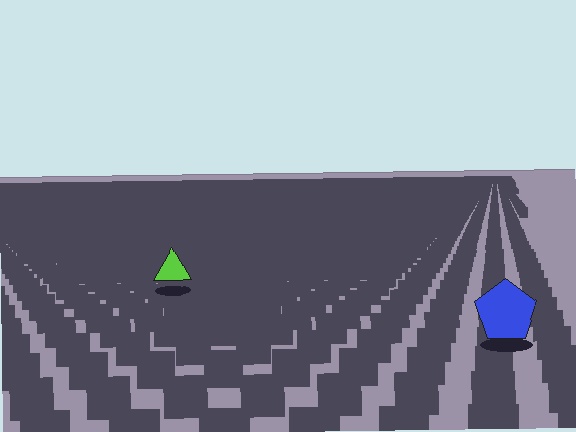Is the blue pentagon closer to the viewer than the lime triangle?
Yes. The blue pentagon is closer — you can tell from the texture gradient: the ground texture is coarser near it.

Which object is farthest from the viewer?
The lime triangle is farthest from the viewer. It appears smaller and the ground texture around it is denser.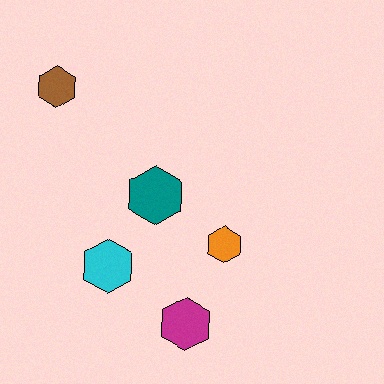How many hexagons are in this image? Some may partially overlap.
There are 5 hexagons.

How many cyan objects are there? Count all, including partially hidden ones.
There is 1 cyan object.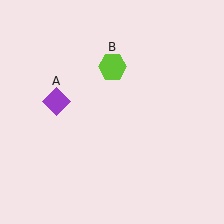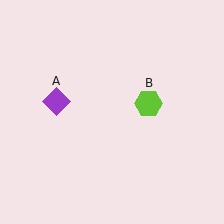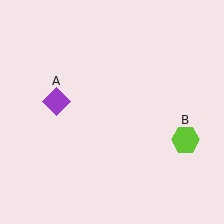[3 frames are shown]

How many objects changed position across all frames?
1 object changed position: lime hexagon (object B).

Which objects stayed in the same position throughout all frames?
Purple diamond (object A) remained stationary.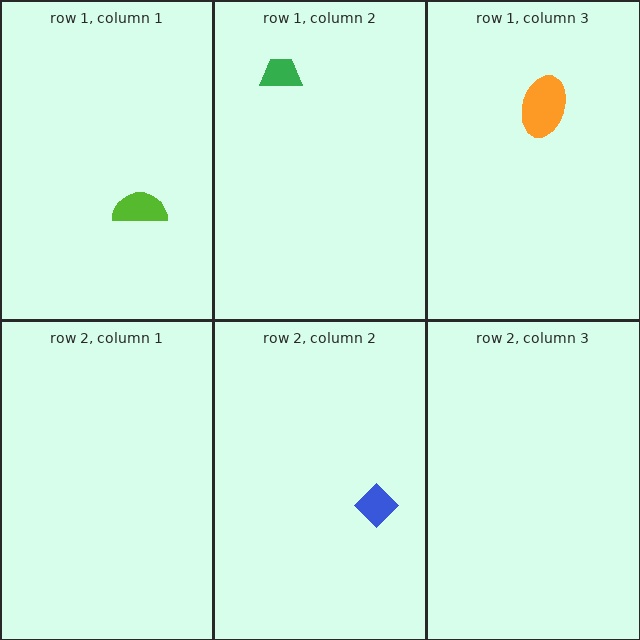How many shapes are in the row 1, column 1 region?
1.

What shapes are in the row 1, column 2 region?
The green trapezoid.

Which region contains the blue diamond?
The row 2, column 2 region.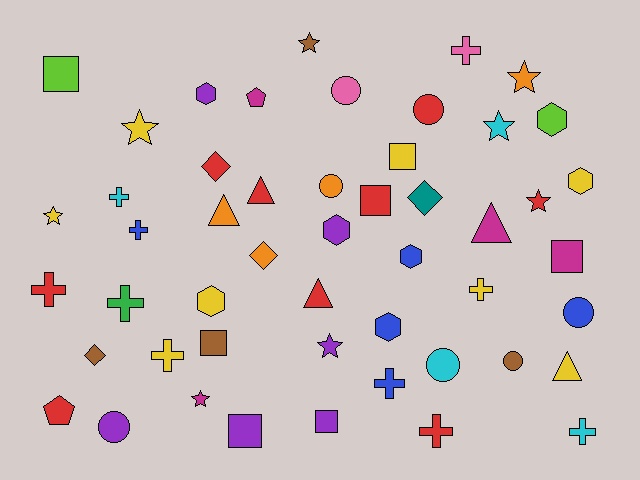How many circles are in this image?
There are 7 circles.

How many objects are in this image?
There are 50 objects.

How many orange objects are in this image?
There are 4 orange objects.